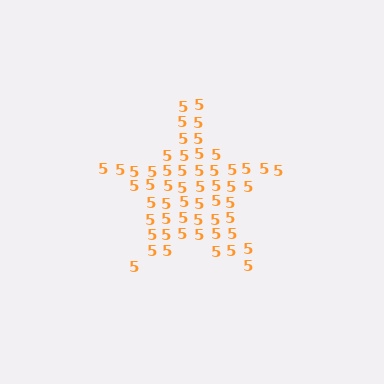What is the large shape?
The large shape is a star.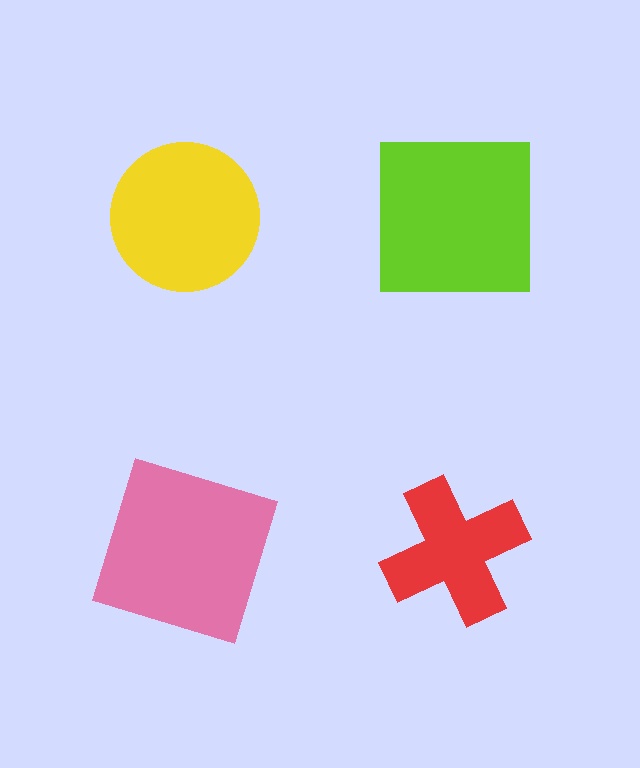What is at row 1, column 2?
A lime square.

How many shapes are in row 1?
2 shapes.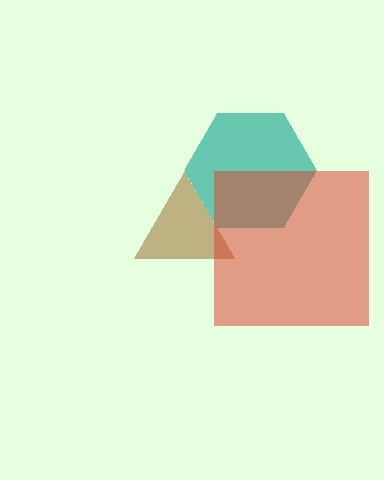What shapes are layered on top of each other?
The layered shapes are: a teal hexagon, a brown triangle, a red square.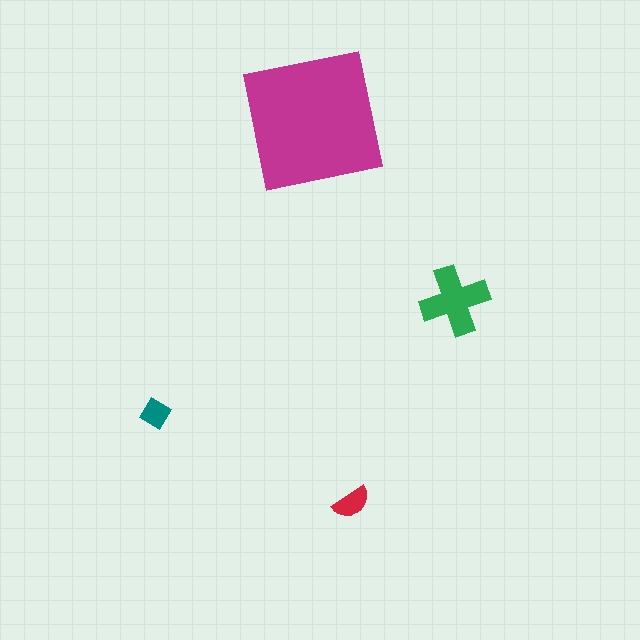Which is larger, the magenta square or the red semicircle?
The magenta square.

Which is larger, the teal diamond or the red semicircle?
The red semicircle.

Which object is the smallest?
The teal diamond.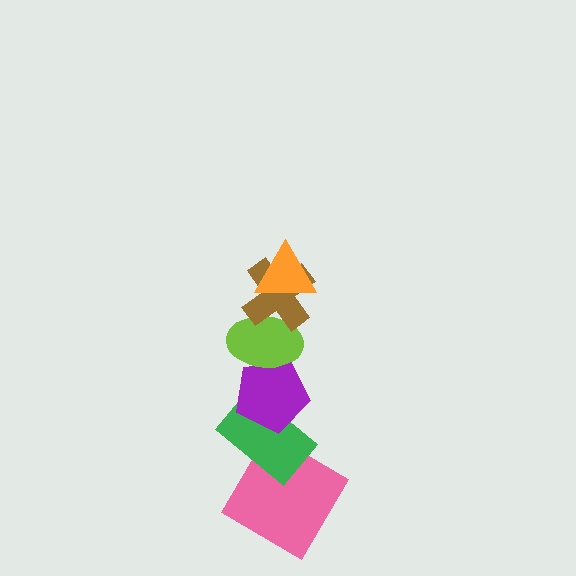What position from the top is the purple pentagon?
The purple pentagon is 4th from the top.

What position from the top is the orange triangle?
The orange triangle is 1st from the top.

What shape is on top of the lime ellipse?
The brown cross is on top of the lime ellipse.